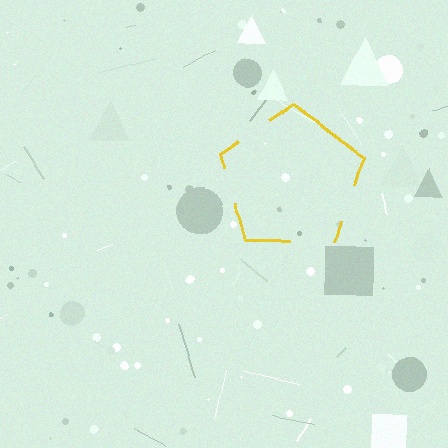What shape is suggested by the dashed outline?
The dashed outline suggests a pentagon.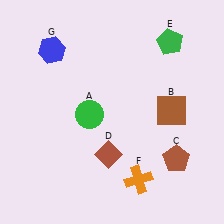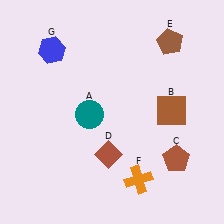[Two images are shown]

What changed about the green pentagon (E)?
In Image 1, E is green. In Image 2, it changed to brown.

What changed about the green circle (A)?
In Image 1, A is green. In Image 2, it changed to teal.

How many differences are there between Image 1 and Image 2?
There are 2 differences between the two images.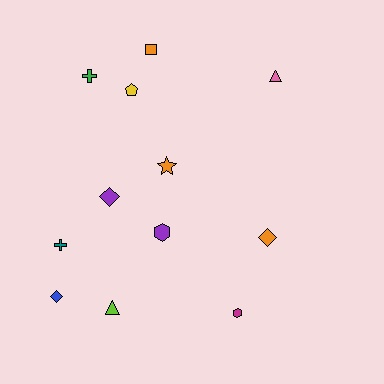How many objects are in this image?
There are 12 objects.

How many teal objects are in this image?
There is 1 teal object.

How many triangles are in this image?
There are 2 triangles.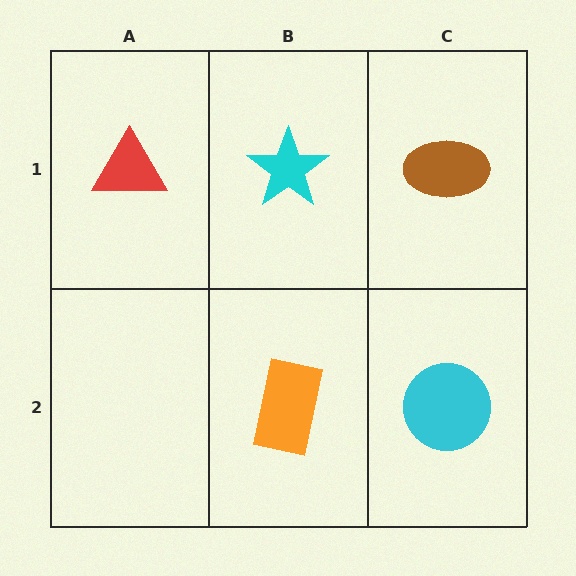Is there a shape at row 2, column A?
No, that cell is empty.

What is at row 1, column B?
A cyan star.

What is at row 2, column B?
An orange rectangle.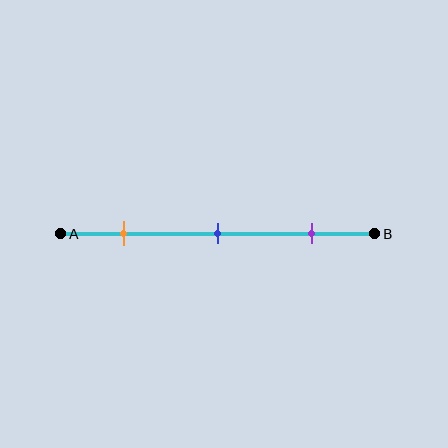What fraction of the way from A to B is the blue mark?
The blue mark is approximately 50% (0.5) of the way from A to B.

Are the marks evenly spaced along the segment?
Yes, the marks are approximately evenly spaced.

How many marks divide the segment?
There are 3 marks dividing the segment.